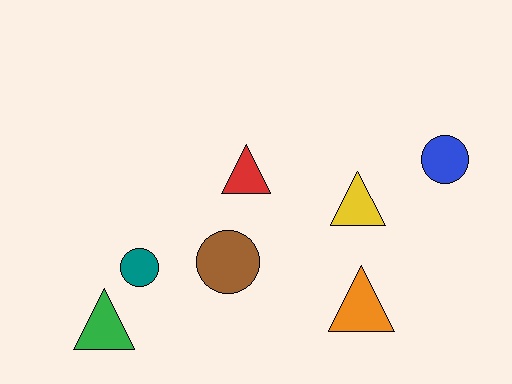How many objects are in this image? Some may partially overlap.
There are 7 objects.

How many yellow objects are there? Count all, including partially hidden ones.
There is 1 yellow object.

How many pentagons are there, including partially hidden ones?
There are no pentagons.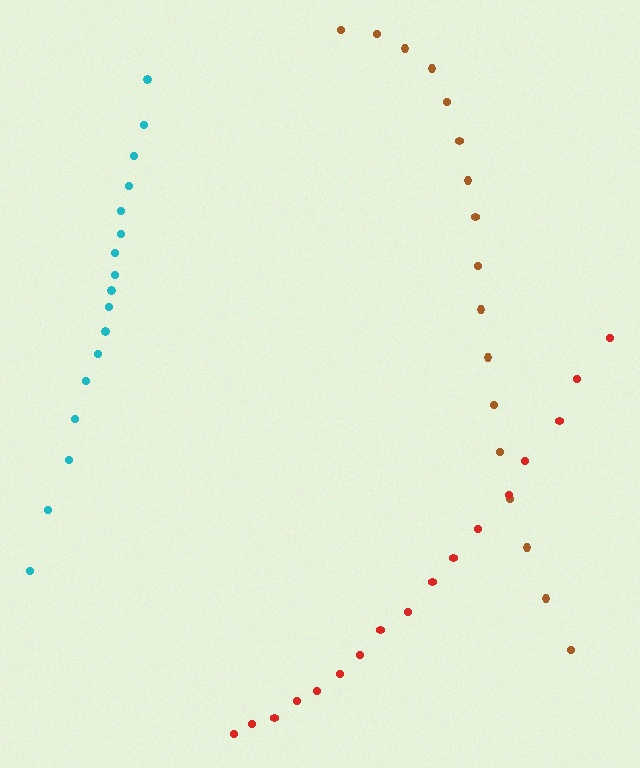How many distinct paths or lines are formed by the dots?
There are 3 distinct paths.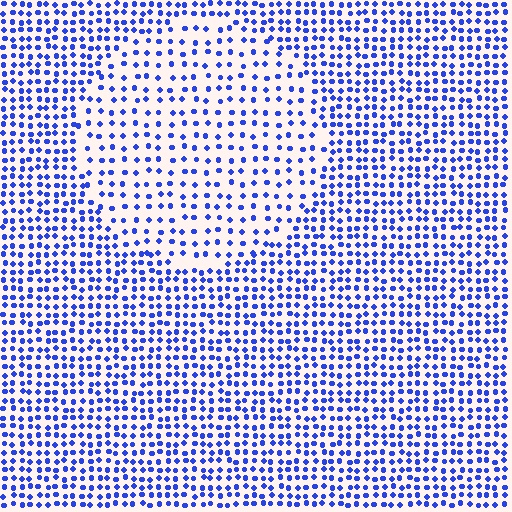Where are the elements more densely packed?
The elements are more densely packed outside the circle boundary.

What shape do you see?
I see a circle.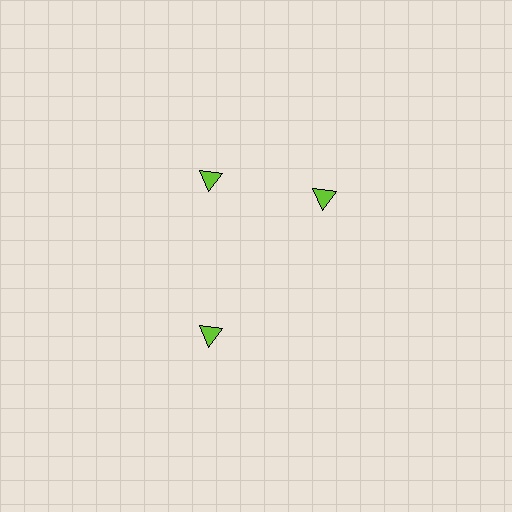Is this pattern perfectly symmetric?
No. The 3 lime triangles are arranged in a ring, but one element near the 3 o'clock position is rotated out of alignment along the ring, breaking the 3-fold rotational symmetry.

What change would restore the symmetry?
The symmetry would be restored by rotating it back into even spacing with its neighbors so that all 3 triangles sit at equal angles and equal distance from the center.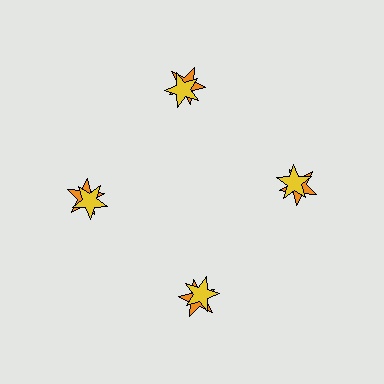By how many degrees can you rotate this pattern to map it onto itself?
The pattern maps onto itself every 90 degrees of rotation.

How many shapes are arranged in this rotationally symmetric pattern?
There are 8 shapes, arranged in 4 groups of 2.